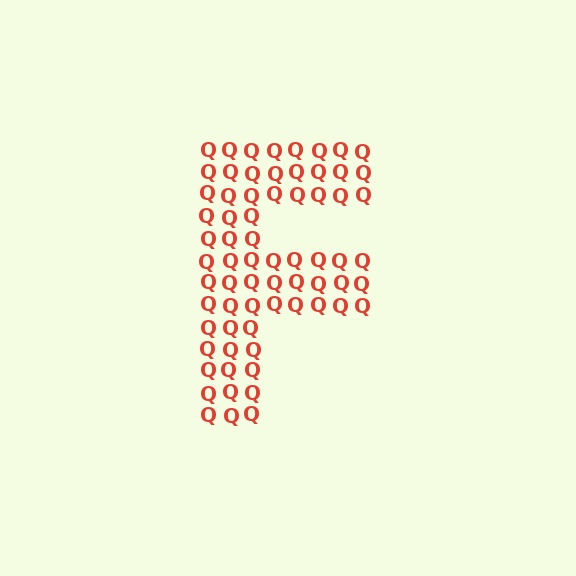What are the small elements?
The small elements are letter Q's.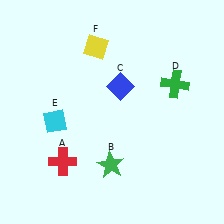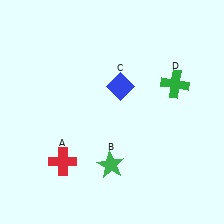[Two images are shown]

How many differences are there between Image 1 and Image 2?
There are 2 differences between the two images.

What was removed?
The yellow diamond (F), the cyan diamond (E) were removed in Image 2.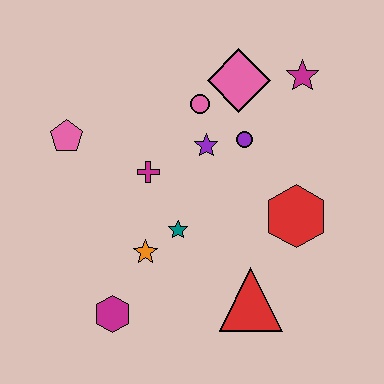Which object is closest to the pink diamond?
The pink circle is closest to the pink diamond.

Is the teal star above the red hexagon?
No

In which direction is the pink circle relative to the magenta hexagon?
The pink circle is above the magenta hexagon.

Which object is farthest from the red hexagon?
The pink pentagon is farthest from the red hexagon.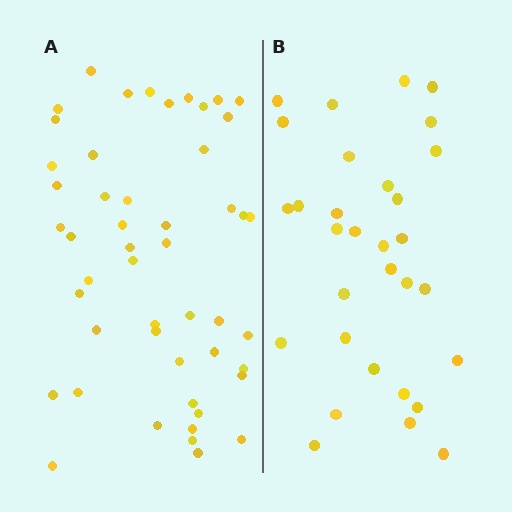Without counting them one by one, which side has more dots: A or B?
Region A (the left region) has more dots.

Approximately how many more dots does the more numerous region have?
Region A has approximately 20 more dots than region B.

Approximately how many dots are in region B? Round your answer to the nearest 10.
About 30 dots. (The exact count is 31, which rounds to 30.)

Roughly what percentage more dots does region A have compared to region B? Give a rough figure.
About 60% more.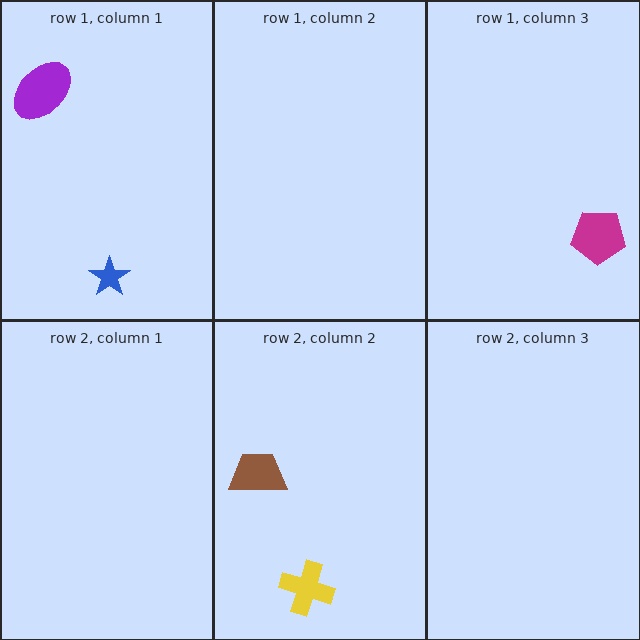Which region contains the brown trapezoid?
The row 2, column 2 region.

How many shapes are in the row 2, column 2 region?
2.